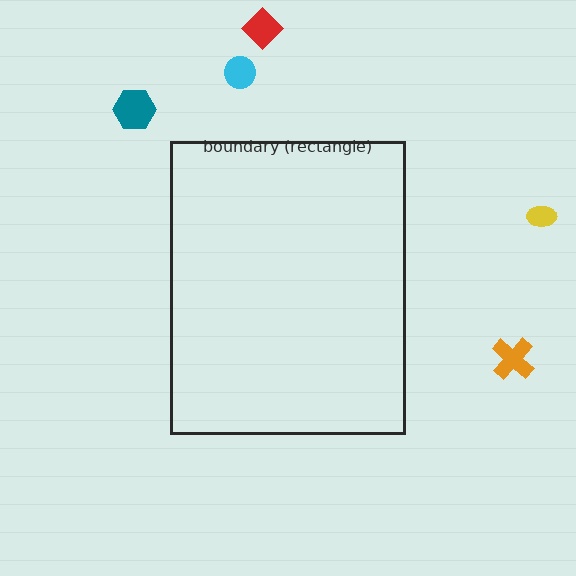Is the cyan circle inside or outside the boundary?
Outside.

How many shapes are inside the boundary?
0 inside, 5 outside.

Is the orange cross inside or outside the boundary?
Outside.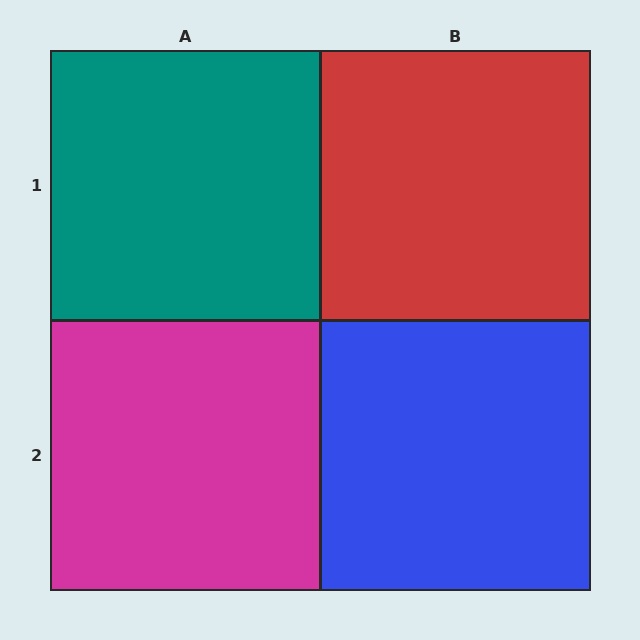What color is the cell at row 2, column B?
Blue.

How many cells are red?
1 cell is red.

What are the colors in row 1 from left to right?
Teal, red.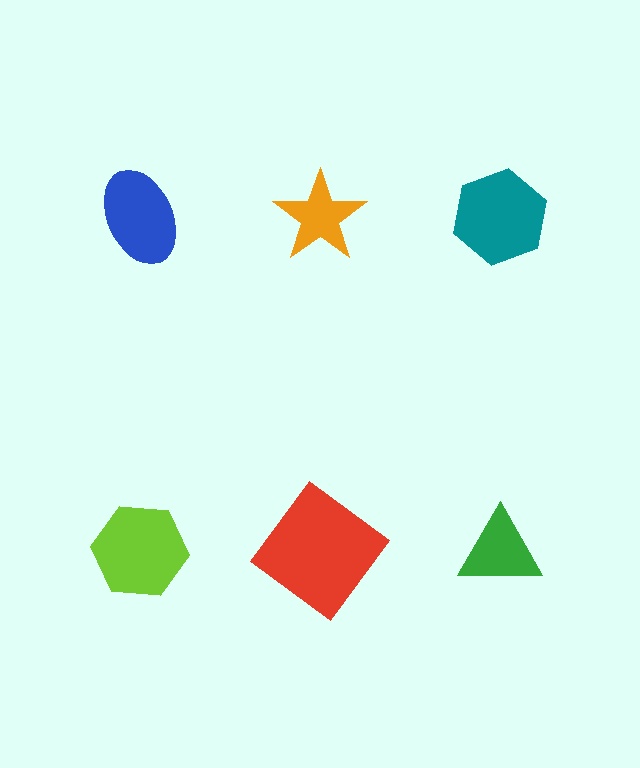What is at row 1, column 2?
An orange star.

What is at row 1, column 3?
A teal hexagon.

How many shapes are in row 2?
3 shapes.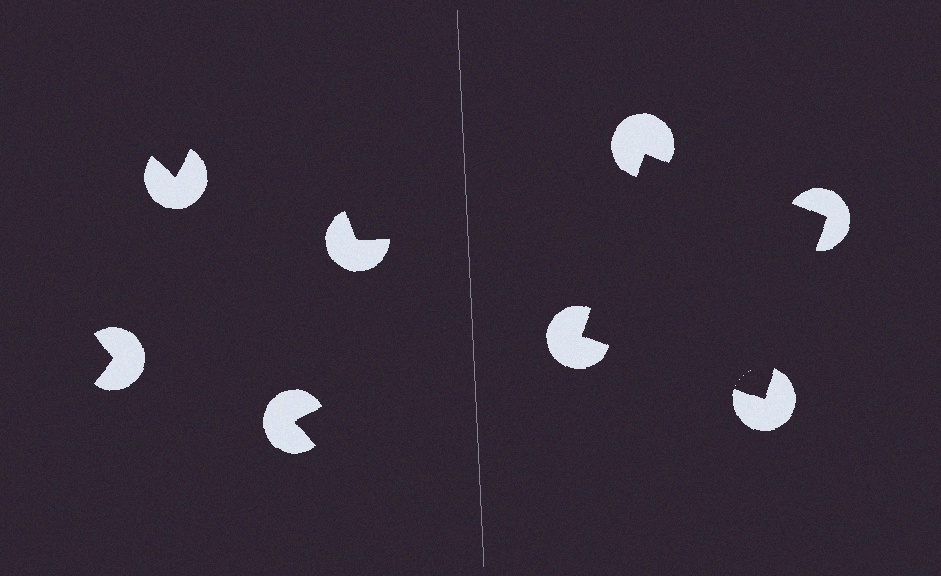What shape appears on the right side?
An illusory square.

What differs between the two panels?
The pac-man discs are positioned identically on both sides; only the wedge orientations differ. On the right they align to a square; on the left they are misaligned.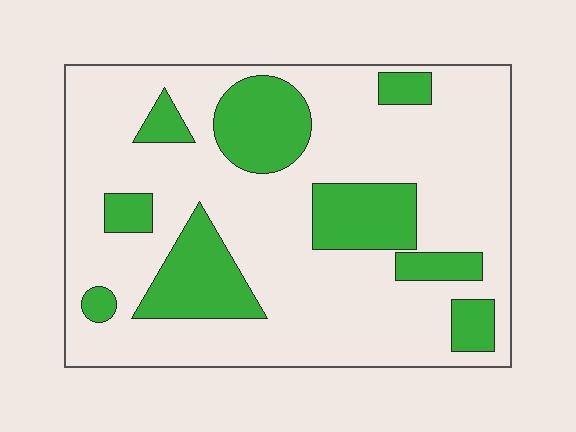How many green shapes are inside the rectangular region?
9.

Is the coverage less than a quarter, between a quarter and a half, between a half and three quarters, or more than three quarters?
Between a quarter and a half.